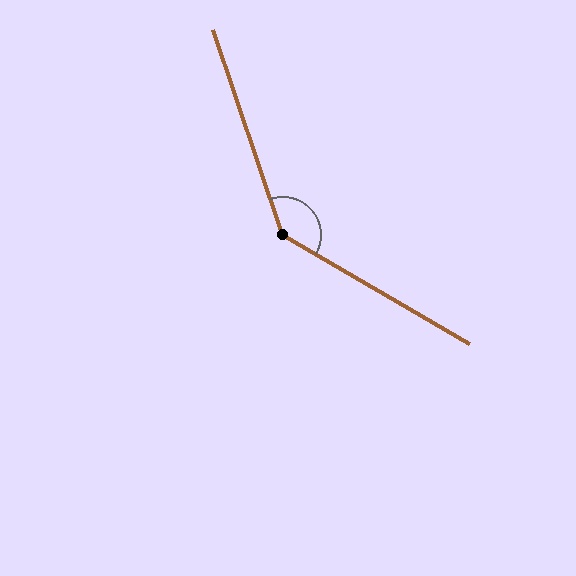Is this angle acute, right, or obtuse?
It is obtuse.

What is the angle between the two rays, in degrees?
Approximately 139 degrees.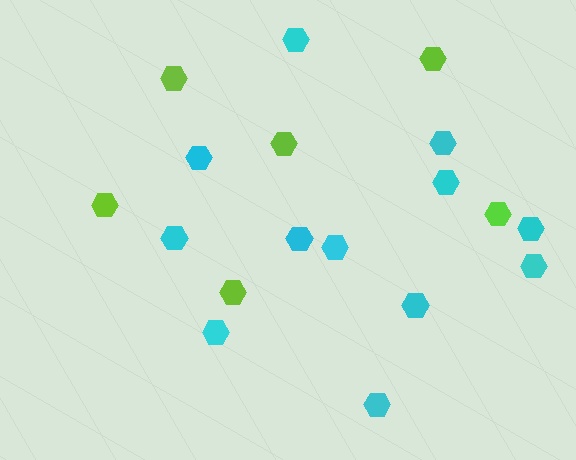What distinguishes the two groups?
There are 2 groups: one group of cyan hexagons (12) and one group of lime hexagons (6).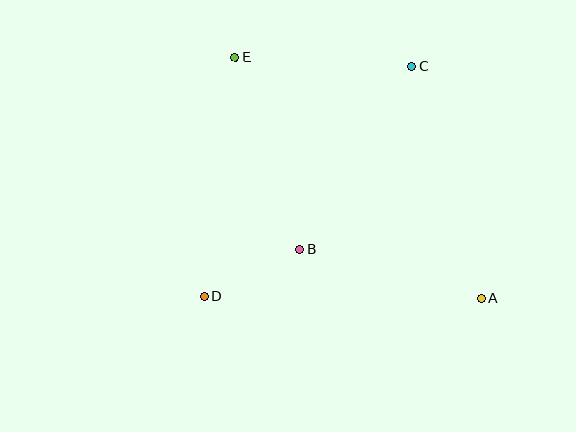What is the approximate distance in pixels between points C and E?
The distance between C and E is approximately 176 pixels.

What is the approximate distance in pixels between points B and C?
The distance between B and C is approximately 214 pixels.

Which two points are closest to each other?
Points B and D are closest to each other.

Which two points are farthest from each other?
Points A and E are farthest from each other.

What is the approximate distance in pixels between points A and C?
The distance between A and C is approximately 243 pixels.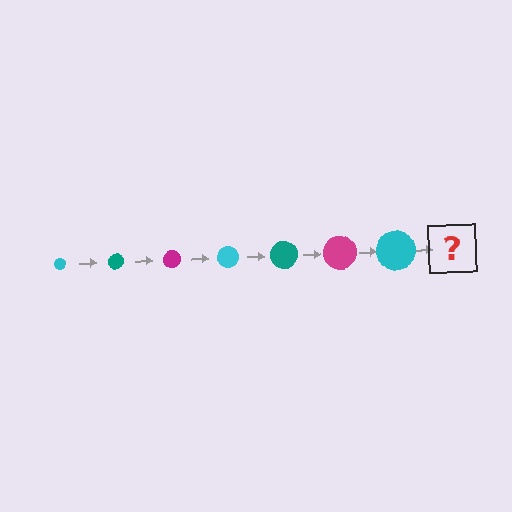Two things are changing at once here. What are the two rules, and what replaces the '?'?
The two rules are that the circle grows larger each step and the color cycles through cyan, teal, and magenta. The '?' should be a teal circle, larger than the previous one.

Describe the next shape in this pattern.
It should be a teal circle, larger than the previous one.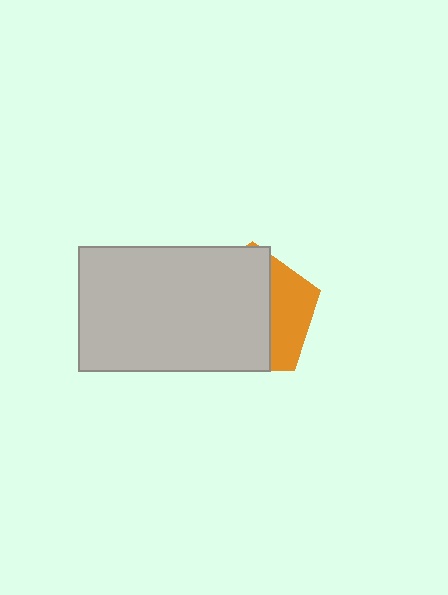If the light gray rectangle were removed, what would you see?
You would see the complete orange pentagon.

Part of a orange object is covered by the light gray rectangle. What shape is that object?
It is a pentagon.